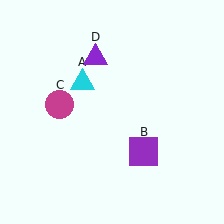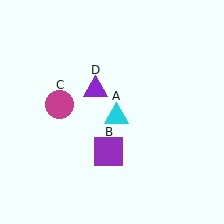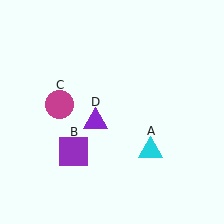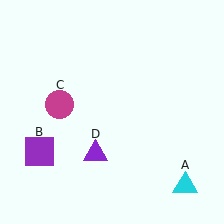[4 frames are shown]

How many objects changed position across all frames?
3 objects changed position: cyan triangle (object A), purple square (object B), purple triangle (object D).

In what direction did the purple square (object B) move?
The purple square (object B) moved left.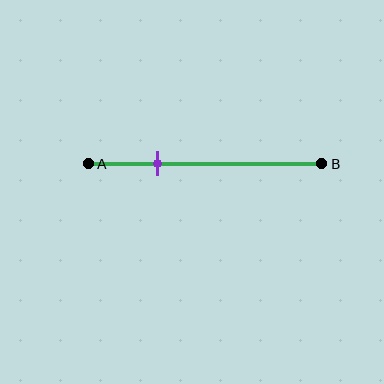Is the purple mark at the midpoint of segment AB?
No, the mark is at about 30% from A, not at the 50% midpoint.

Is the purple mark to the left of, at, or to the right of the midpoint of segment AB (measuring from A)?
The purple mark is to the left of the midpoint of segment AB.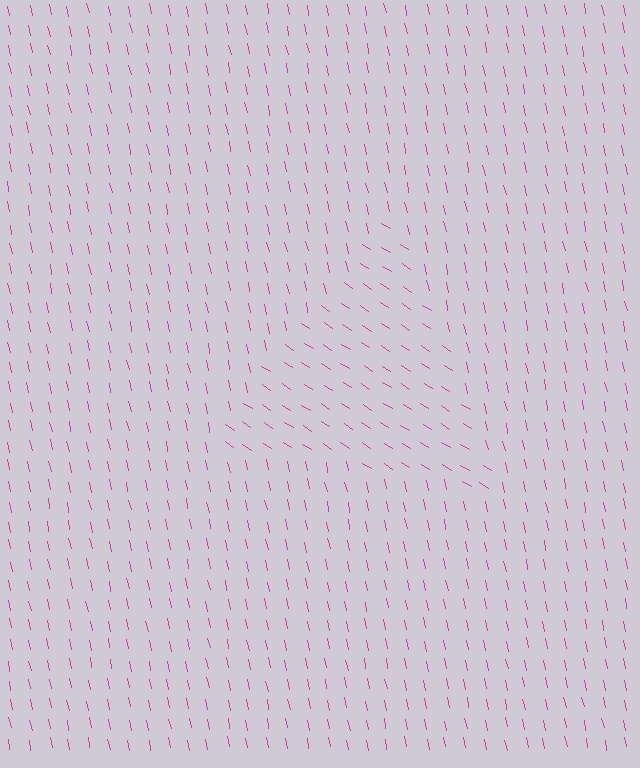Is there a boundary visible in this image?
Yes, there is a texture boundary formed by a change in line orientation.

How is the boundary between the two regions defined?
The boundary is defined purely by a change in line orientation (approximately 45 degrees difference). All lines are the same color and thickness.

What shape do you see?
I see a triangle.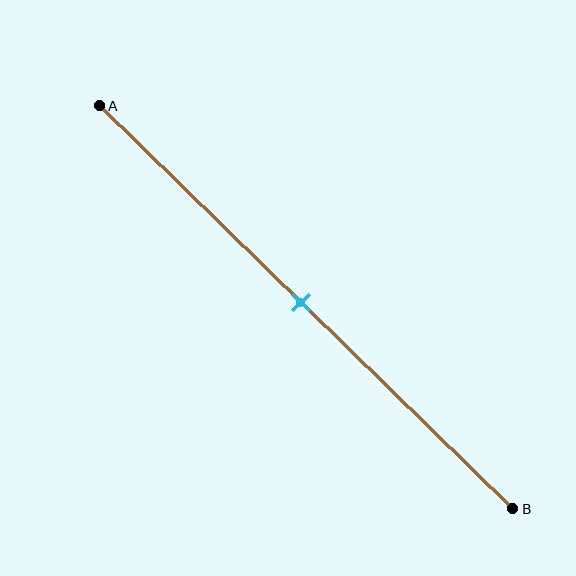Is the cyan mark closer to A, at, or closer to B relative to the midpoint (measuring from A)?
The cyan mark is approximately at the midpoint of segment AB.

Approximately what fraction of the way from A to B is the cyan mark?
The cyan mark is approximately 50% of the way from A to B.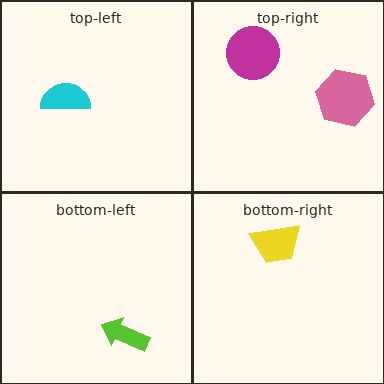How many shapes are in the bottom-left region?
1.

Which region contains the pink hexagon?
The top-right region.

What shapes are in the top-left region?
The cyan semicircle.